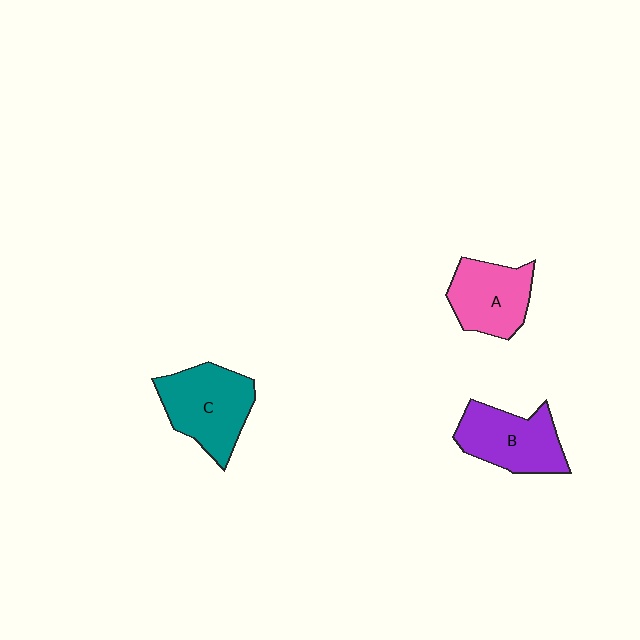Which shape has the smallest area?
Shape A (pink).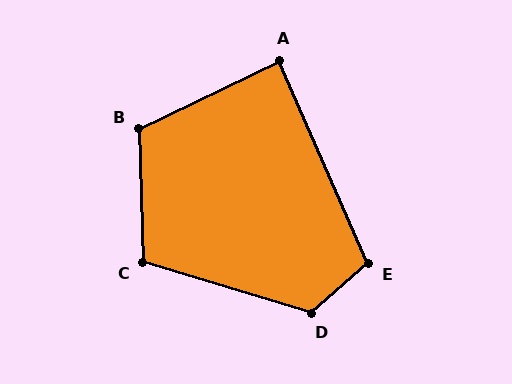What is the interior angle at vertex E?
Approximately 107 degrees (obtuse).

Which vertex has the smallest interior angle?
A, at approximately 88 degrees.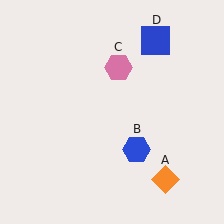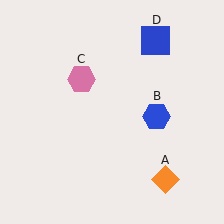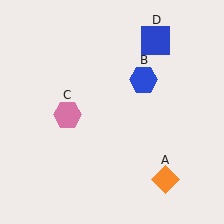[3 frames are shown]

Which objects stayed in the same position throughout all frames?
Orange diamond (object A) and blue square (object D) remained stationary.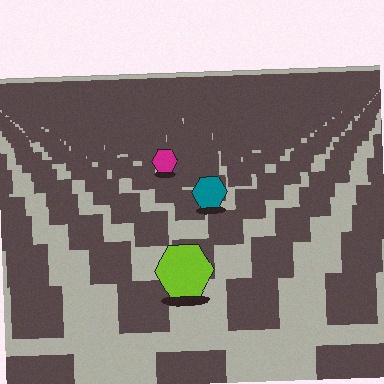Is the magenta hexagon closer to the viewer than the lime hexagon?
No. The lime hexagon is closer — you can tell from the texture gradient: the ground texture is coarser near it.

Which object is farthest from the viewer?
The magenta hexagon is farthest from the viewer. It appears smaller and the ground texture around it is denser.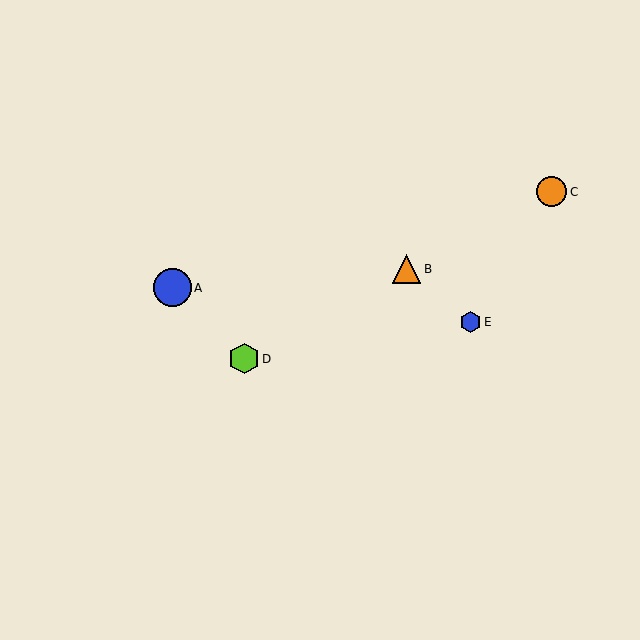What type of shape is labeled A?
Shape A is a blue circle.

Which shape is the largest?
The blue circle (labeled A) is the largest.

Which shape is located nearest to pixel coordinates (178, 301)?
The blue circle (labeled A) at (172, 288) is nearest to that location.